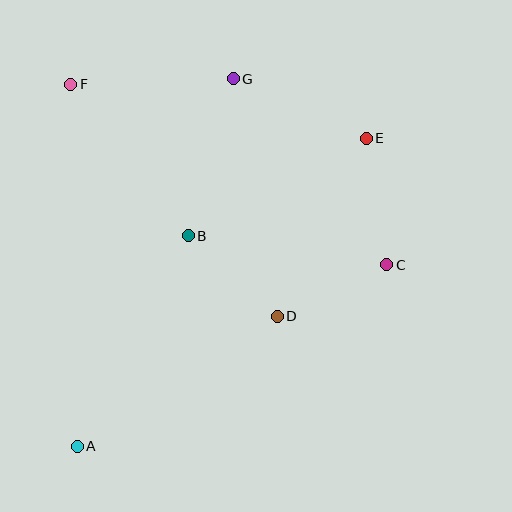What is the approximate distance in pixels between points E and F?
The distance between E and F is approximately 301 pixels.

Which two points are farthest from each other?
Points A and E are farthest from each other.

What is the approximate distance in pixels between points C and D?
The distance between C and D is approximately 121 pixels.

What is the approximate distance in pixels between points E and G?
The distance between E and G is approximately 146 pixels.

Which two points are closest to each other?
Points B and D are closest to each other.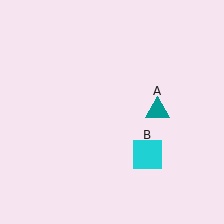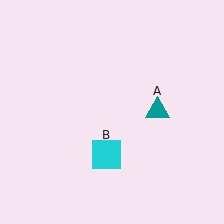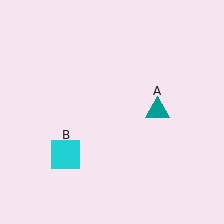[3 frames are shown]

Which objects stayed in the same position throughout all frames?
Teal triangle (object A) remained stationary.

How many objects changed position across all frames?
1 object changed position: cyan square (object B).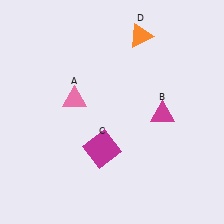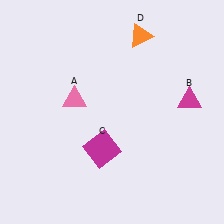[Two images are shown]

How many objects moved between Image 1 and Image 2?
1 object moved between the two images.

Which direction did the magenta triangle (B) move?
The magenta triangle (B) moved right.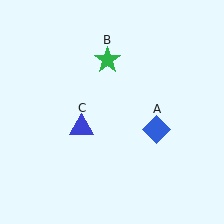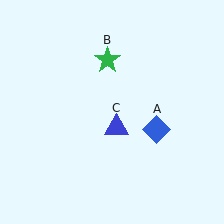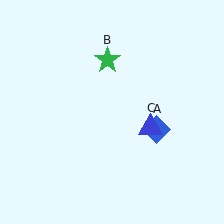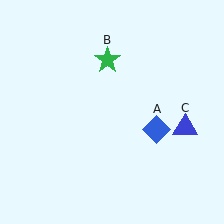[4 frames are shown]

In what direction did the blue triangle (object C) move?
The blue triangle (object C) moved right.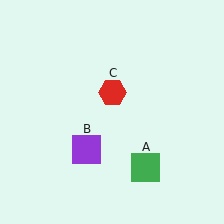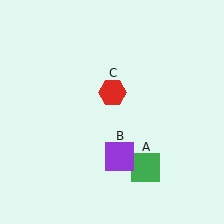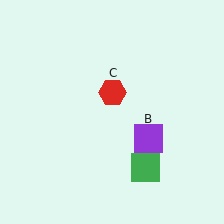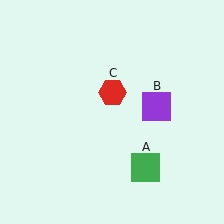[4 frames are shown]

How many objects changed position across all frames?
1 object changed position: purple square (object B).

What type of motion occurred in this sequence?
The purple square (object B) rotated counterclockwise around the center of the scene.